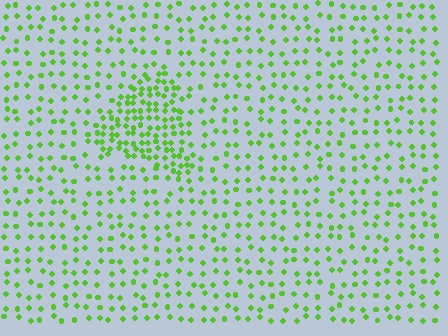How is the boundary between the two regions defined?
The boundary is defined by a change in element density (approximately 2.3x ratio). All elements are the same color, size, and shape.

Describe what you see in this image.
The image contains small lime elements arranged at two different densities. A triangle-shaped region is visible where the elements are more densely packed than the surrounding area.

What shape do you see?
I see a triangle.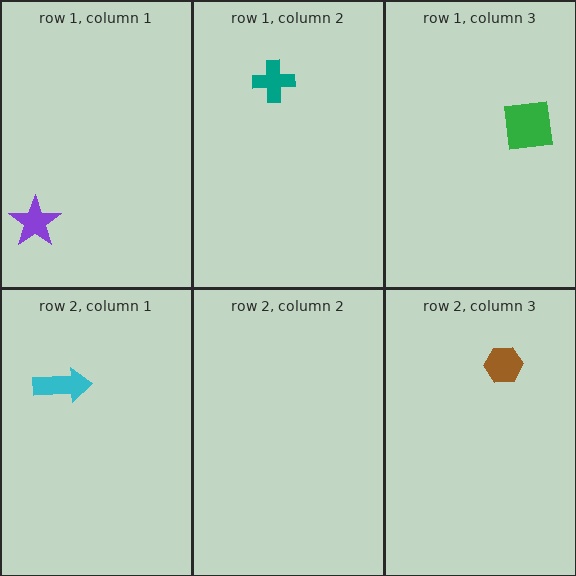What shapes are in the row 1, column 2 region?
The teal cross.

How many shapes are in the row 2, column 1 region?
1.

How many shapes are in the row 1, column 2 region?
1.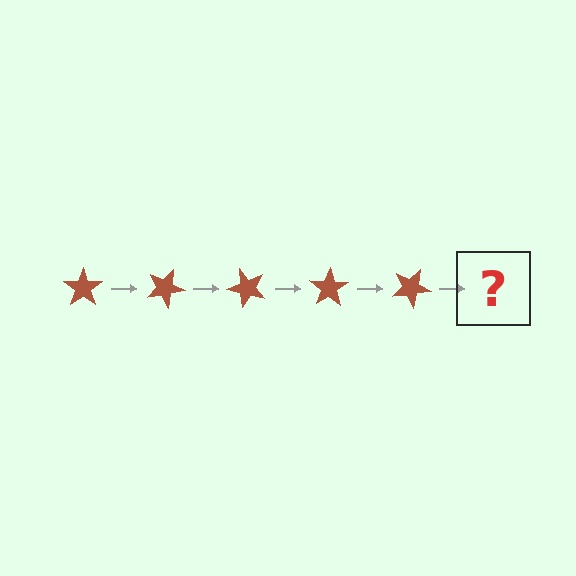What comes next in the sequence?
The next element should be a brown star rotated 125 degrees.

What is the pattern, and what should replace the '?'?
The pattern is that the star rotates 25 degrees each step. The '?' should be a brown star rotated 125 degrees.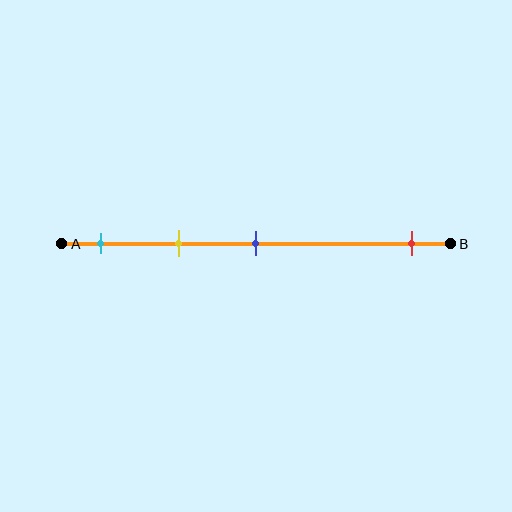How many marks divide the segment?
There are 4 marks dividing the segment.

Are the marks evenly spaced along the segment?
No, the marks are not evenly spaced.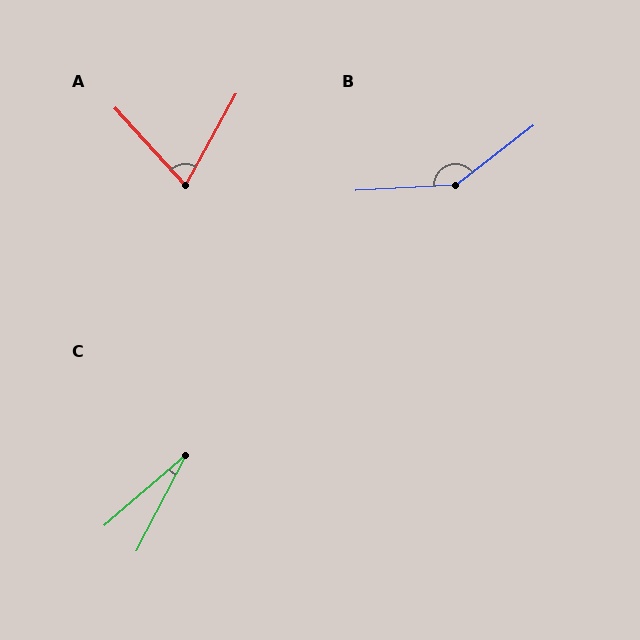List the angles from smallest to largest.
C (22°), A (71°), B (145°).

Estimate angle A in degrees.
Approximately 71 degrees.